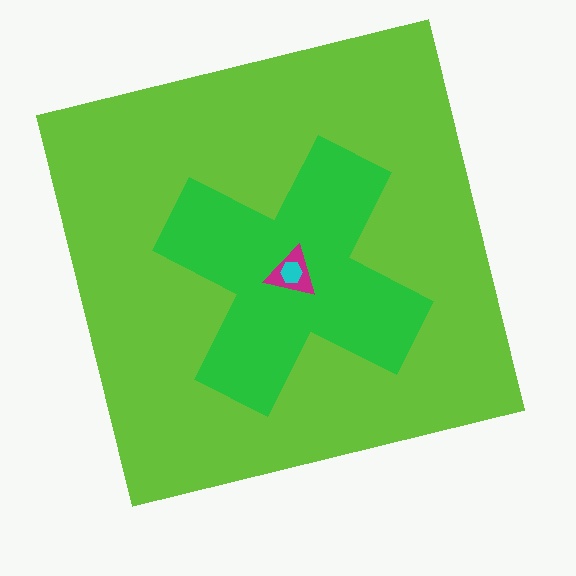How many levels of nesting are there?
4.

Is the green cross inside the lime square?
Yes.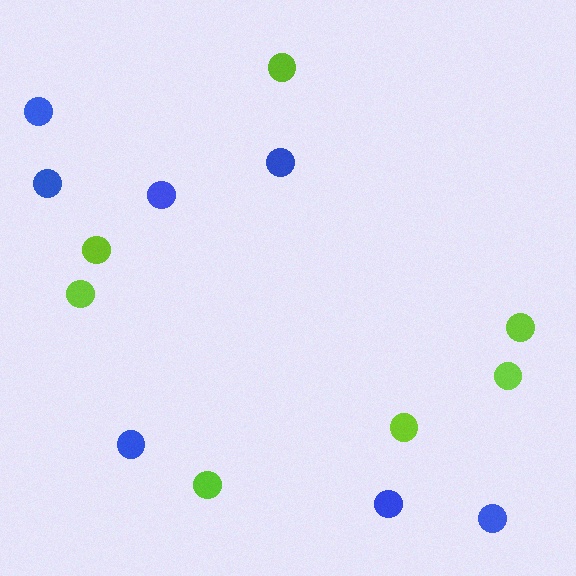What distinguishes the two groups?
There are 2 groups: one group of blue circles (7) and one group of lime circles (7).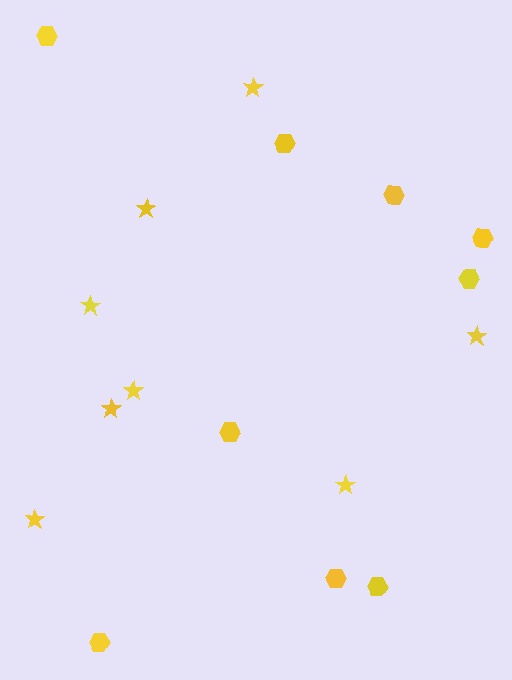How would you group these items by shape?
There are 2 groups: one group of stars (8) and one group of hexagons (9).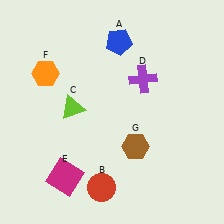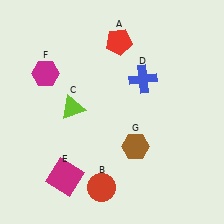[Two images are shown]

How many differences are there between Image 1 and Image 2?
There are 3 differences between the two images.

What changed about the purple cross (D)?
In Image 1, D is purple. In Image 2, it changed to blue.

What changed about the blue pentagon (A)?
In Image 1, A is blue. In Image 2, it changed to red.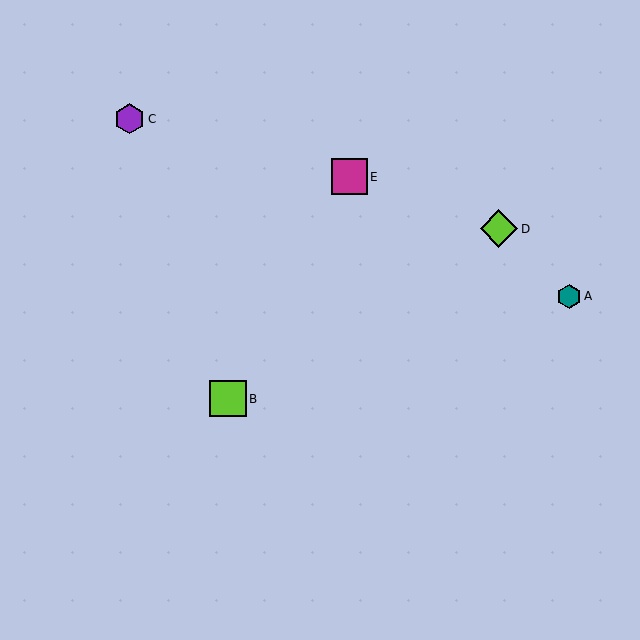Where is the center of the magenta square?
The center of the magenta square is at (349, 177).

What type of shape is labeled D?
Shape D is a lime diamond.